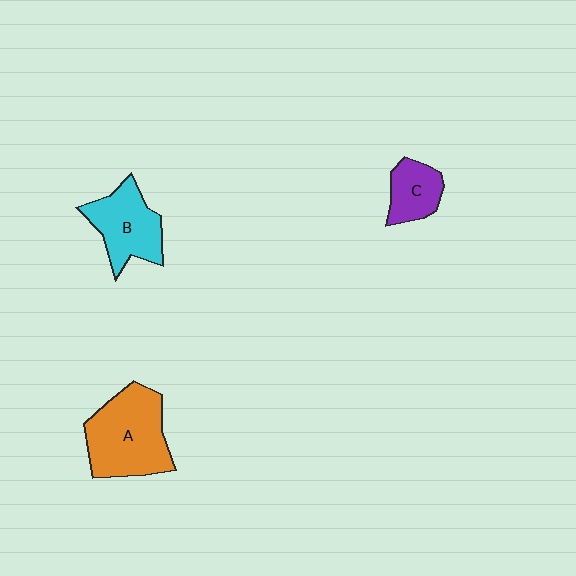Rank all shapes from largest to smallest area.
From largest to smallest: A (orange), B (cyan), C (purple).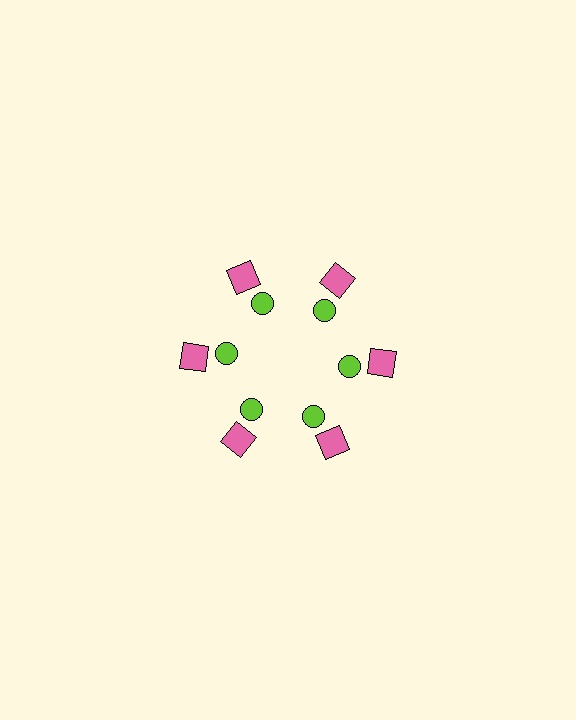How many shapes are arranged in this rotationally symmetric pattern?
There are 12 shapes, arranged in 6 groups of 2.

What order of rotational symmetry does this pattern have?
This pattern has 6-fold rotational symmetry.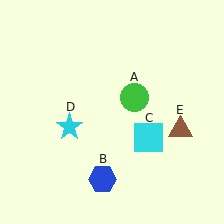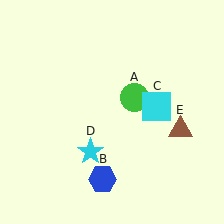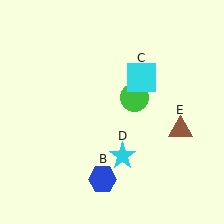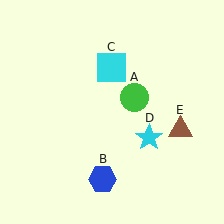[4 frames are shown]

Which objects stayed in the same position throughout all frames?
Green circle (object A) and blue hexagon (object B) and brown triangle (object E) remained stationary.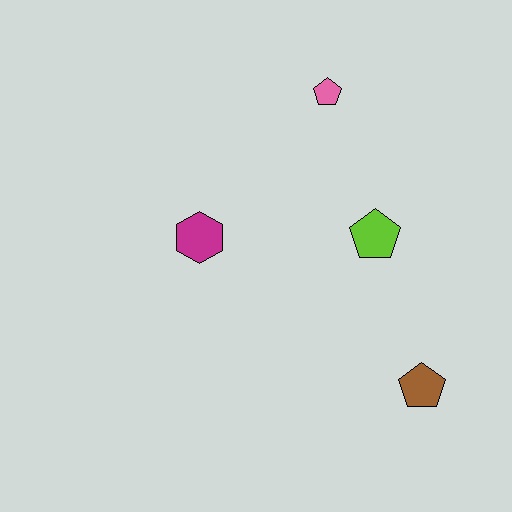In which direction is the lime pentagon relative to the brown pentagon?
The lime pentagon is above the brown pentagon.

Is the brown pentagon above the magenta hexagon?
No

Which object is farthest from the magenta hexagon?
The brown pentagon is farthest from the magenta hexagon.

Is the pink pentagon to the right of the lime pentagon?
No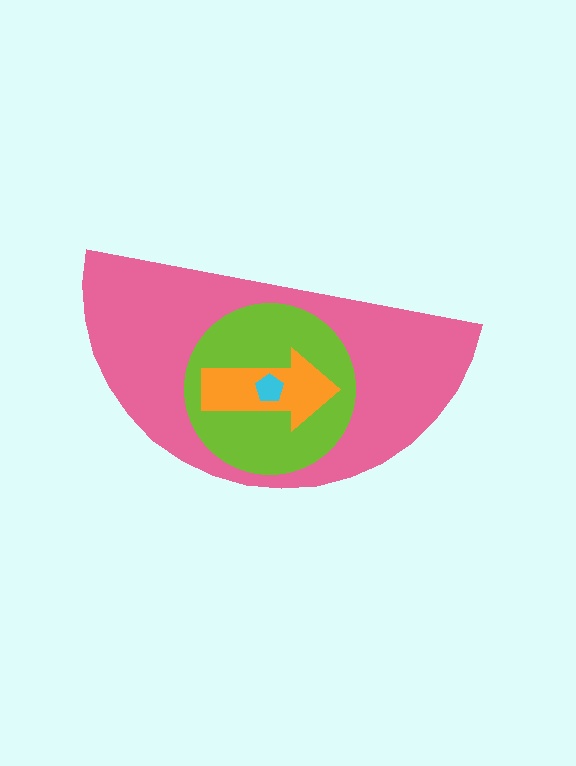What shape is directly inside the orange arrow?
The cyan pentagon.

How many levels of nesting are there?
4.